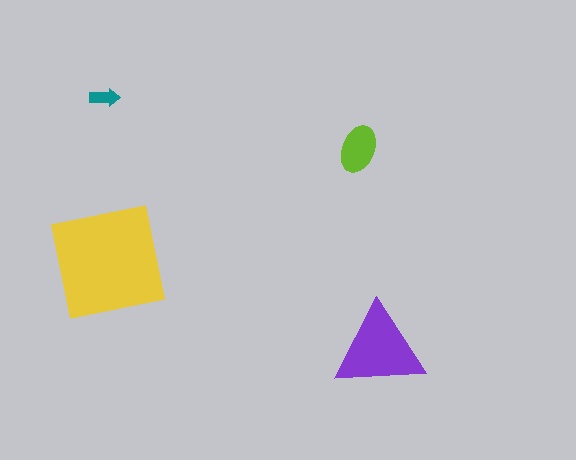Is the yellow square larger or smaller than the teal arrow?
Larger.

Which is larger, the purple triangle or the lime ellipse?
The purple triangle.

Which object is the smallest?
The teal arrow.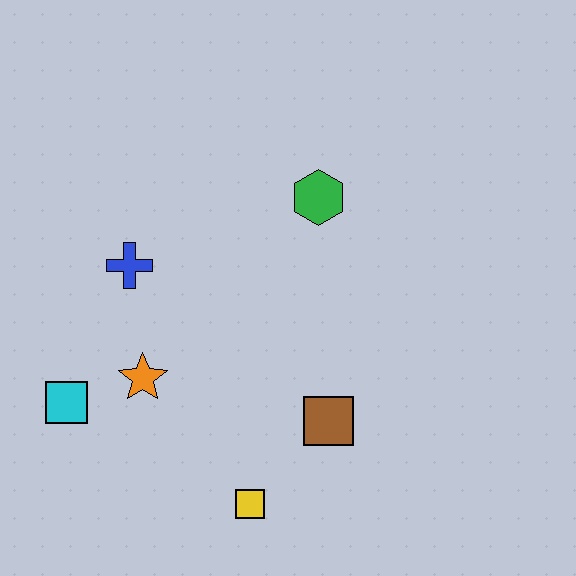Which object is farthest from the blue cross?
The yellow square is farthest from the blue cross.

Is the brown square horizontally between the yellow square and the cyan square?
No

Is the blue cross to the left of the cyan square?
No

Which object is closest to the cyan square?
The orange star is closest to the cyan square.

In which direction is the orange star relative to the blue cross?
The orange star is below the blue cross.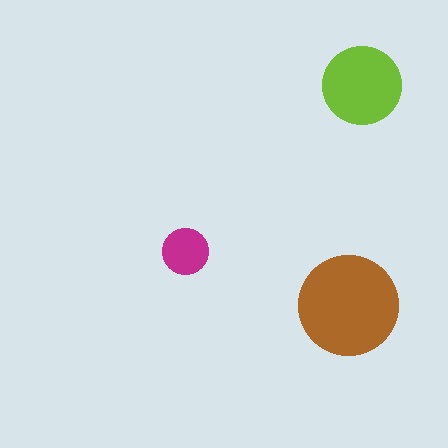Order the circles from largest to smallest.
the brown one, the lime one, the magenta one.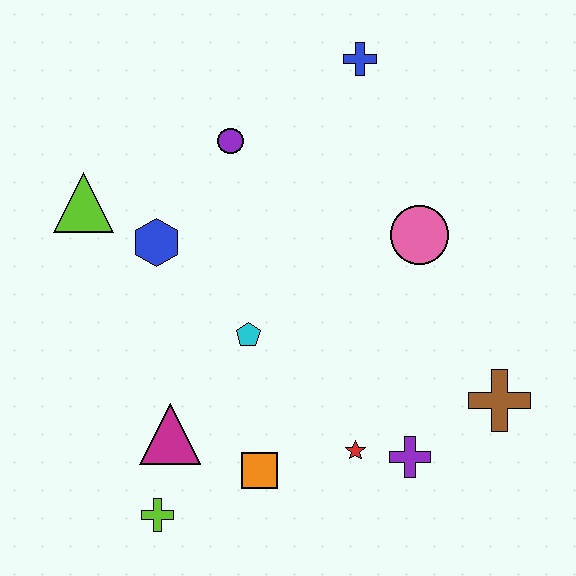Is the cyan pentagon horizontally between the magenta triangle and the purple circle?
No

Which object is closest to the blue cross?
The purple circle is closest to the blue cross.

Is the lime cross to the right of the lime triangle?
Yes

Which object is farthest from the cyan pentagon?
The blue cross is farthest from the cyan pentagon.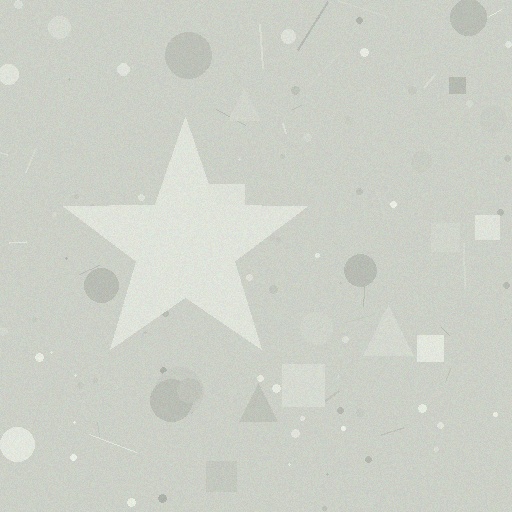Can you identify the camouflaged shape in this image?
The camouflaged shape is a star.